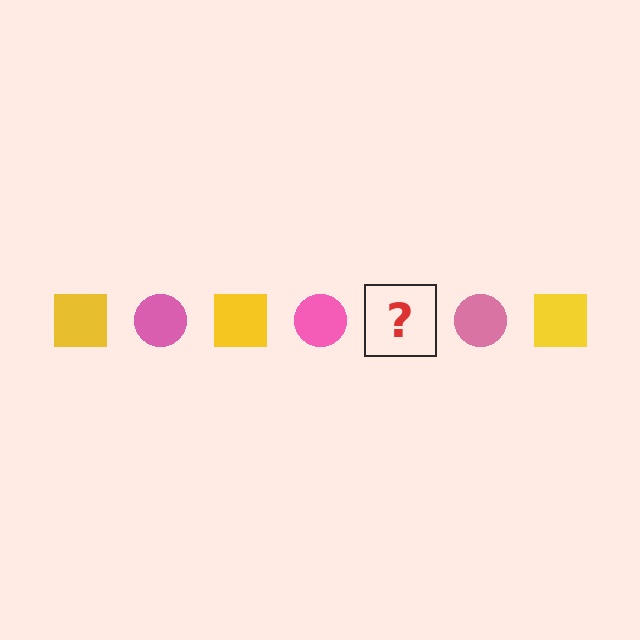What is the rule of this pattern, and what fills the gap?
The rule is that the pattern alternates between yellow square and pink circle. The gap should be filled with a yellow square.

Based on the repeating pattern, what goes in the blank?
The blank should be a yellow square.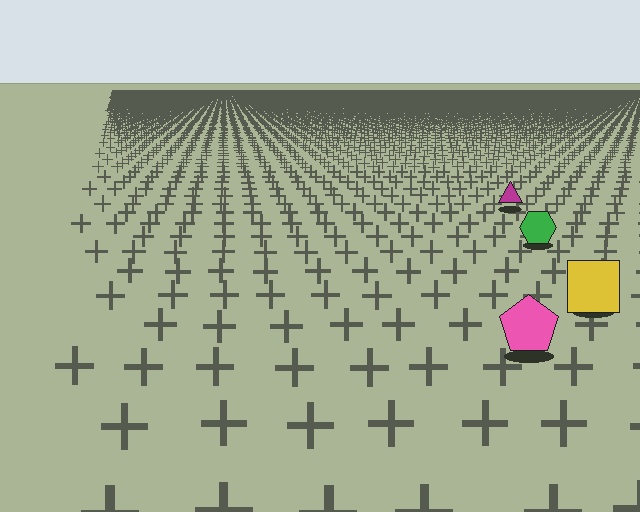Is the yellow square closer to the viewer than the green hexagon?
Yes. The yellow square is closer — you can tell from the texture gradient: the ground texture is coarser near it.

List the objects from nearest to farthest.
From nearest to farthest: the pink pentagon, the yellow square, the green hexagon, the magenta triangle.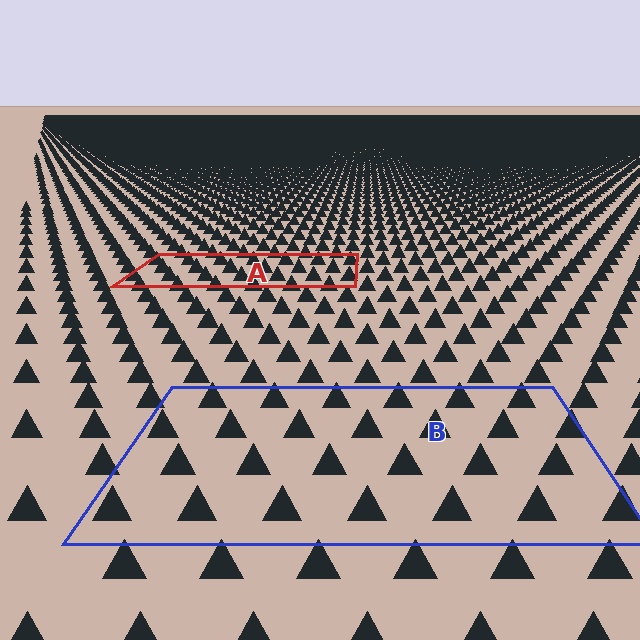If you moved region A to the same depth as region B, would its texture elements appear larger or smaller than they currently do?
They would appear larger. At a closer depth, the same texture elements are projected at a bigger on-screen size.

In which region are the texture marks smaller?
The texture marks are smaller in region A, because it is farther away.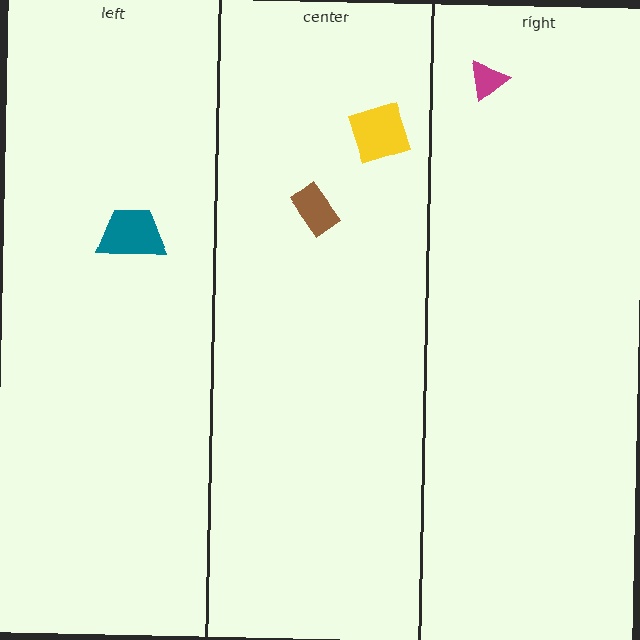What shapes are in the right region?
The magenta triangle.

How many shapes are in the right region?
1.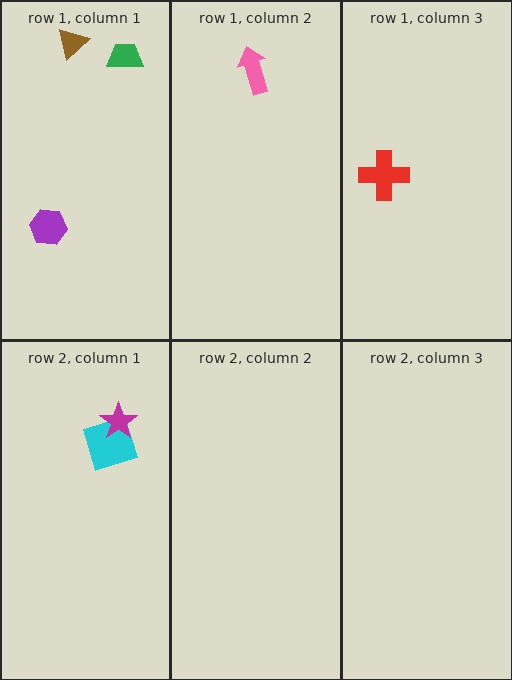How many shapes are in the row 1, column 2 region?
1.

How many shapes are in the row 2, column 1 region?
2.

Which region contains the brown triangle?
The row 1, column 1 region.